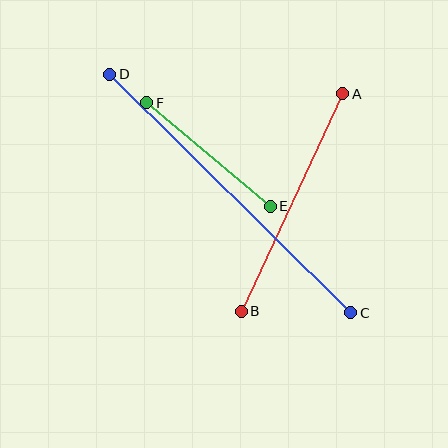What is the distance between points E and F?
The distance is approximately 161 pixels.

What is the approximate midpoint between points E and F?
The midpoint is at approximately (209, 154) pixels.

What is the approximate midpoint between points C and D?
The midpoint is at approximately (230, 193) pixels.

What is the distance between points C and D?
The distance is approximately 339 pixels.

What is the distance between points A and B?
The distance is approximately 240 pixels.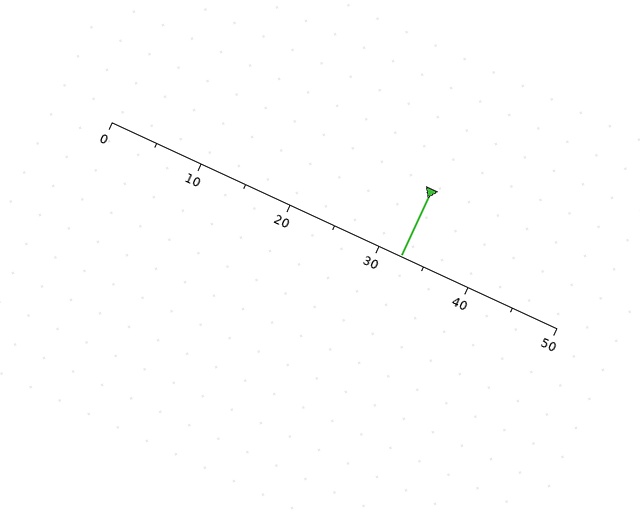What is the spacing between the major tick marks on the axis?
The major ticks are spaced 10 apart.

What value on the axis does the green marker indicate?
The marker indicates approximately 32.5.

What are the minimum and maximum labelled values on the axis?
The axis runs from 0 to 50.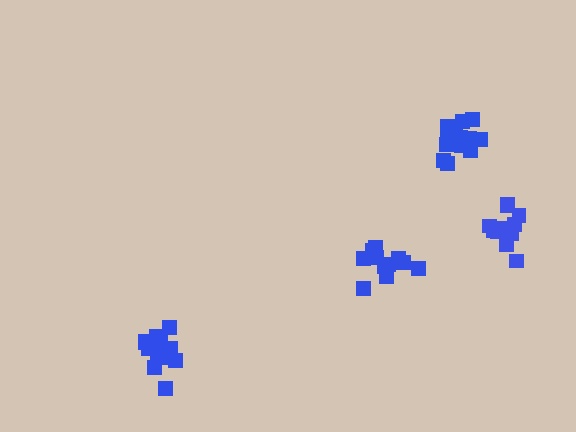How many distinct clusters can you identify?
There are 4 distinct clusters.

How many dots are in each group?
Group 1: 17 dots, Group 2: 12 dots, Group 3: 12 dots, Group 4: 16 dots (57 total).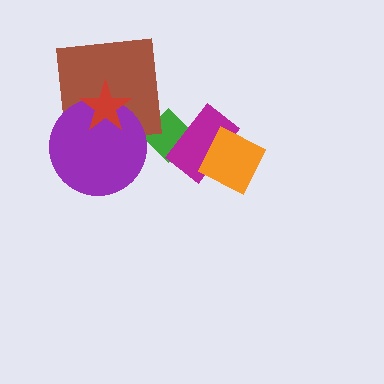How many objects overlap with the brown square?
2 objects overlap with the brown square.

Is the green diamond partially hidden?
Yes, it is partially covered by another shape.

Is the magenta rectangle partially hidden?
Yes, it is partially covered by another shape.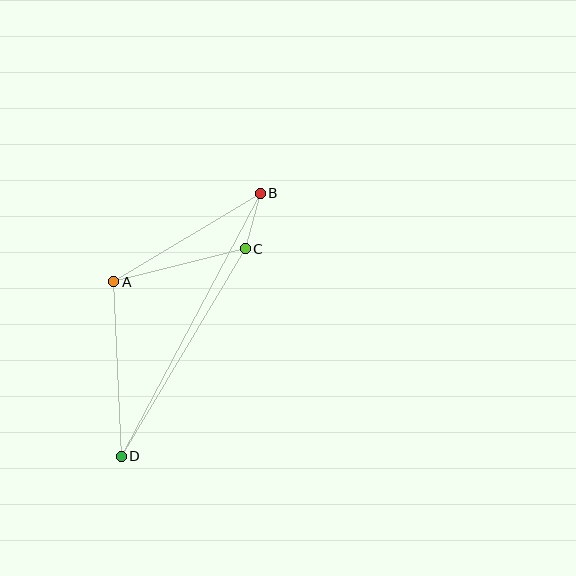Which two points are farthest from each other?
Points B and D are farthest from each other.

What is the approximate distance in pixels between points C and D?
The distance between C and D is approximately 241 pixels.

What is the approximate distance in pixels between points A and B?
The distance between A and B is approximately 171 pixels.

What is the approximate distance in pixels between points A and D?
The distance between A and D is approximately 175 pixels.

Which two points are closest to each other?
Points B and C are closest to each other.